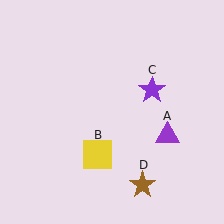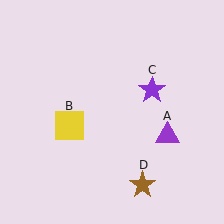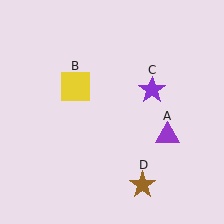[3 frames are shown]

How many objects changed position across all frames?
1 object changed position: yellow square (object B).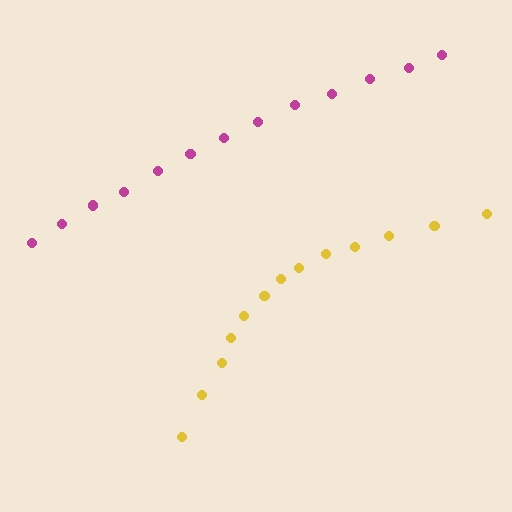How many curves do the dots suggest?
There are 2 distinct paths.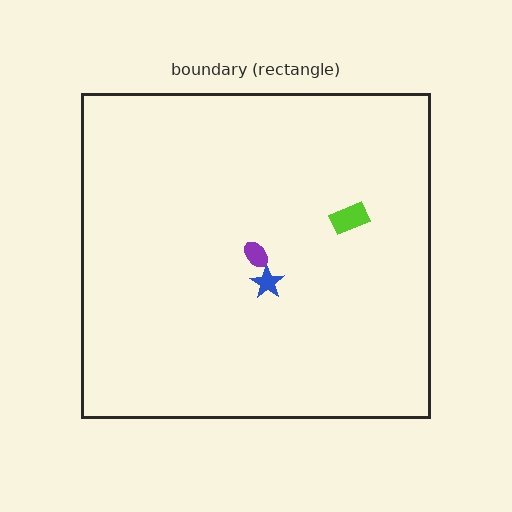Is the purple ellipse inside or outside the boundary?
Inside.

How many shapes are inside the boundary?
3 inside, 0 outside.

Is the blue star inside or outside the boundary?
Inside.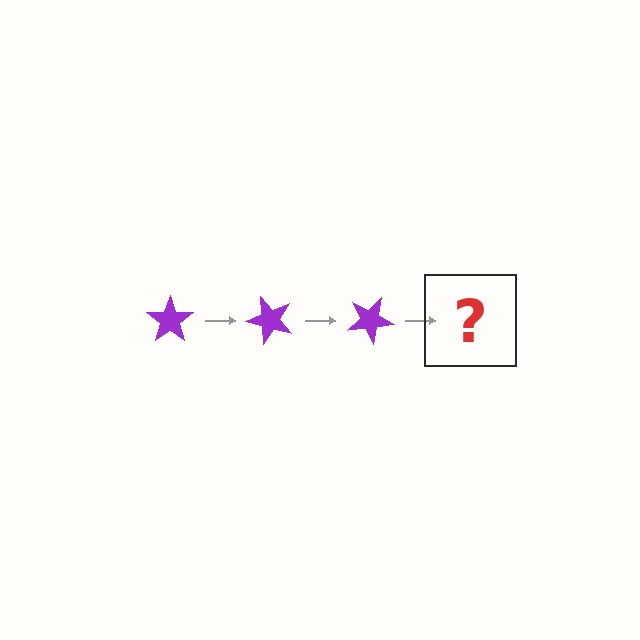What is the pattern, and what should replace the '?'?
The pattern is that the star rotates 50 degrees each step. The '?' should be a purple star rotated 150 degrees.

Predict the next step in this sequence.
The next step is a purple star rotated 150 degrees.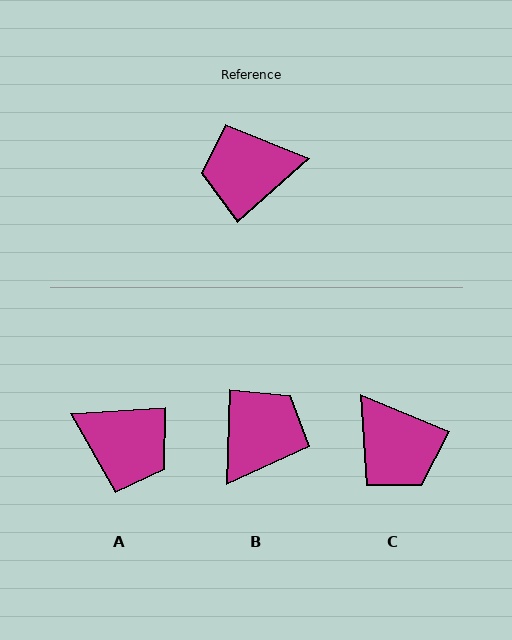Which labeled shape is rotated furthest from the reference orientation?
A, about 142 degrees away.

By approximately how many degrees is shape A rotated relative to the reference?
Approximately 142 degrees counter-clockwise.